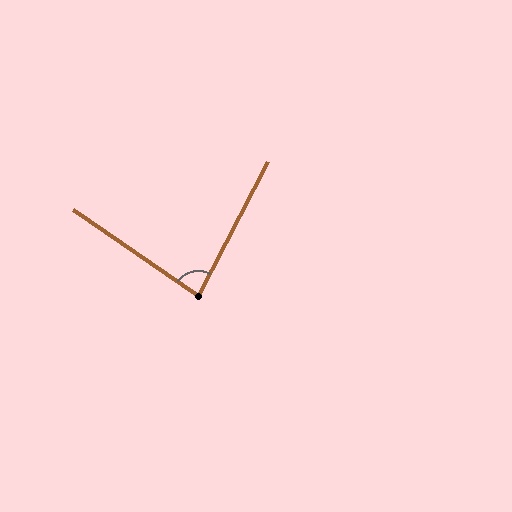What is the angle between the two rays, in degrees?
Approximately 83 degrees.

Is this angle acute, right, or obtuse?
It is acute.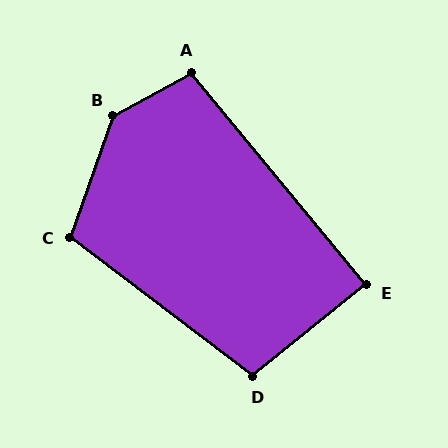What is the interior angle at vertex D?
Approximately 104 degrees (obtuse).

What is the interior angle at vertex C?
Approximately 108 degrees (obtuse).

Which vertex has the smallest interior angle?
E, at approximately 89 degrees.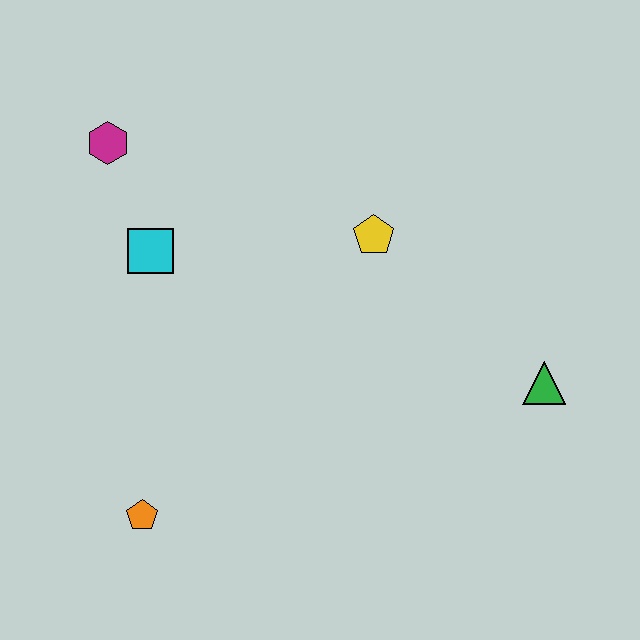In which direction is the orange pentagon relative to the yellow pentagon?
The orange pentagon is below the yellow pentagon.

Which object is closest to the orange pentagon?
The cyan square is closest to the orange pentagon.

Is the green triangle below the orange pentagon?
No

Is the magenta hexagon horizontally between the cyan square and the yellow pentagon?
No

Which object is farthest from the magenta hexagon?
The green triangle is farthest from the magenta hexagon.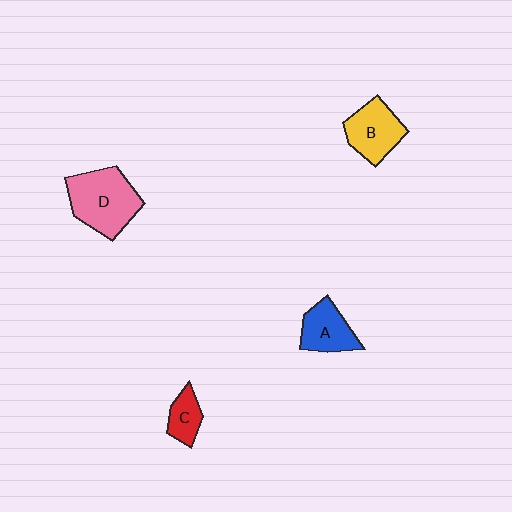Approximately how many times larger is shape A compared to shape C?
Approximately 1.5 times.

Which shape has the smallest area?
Shape C (red).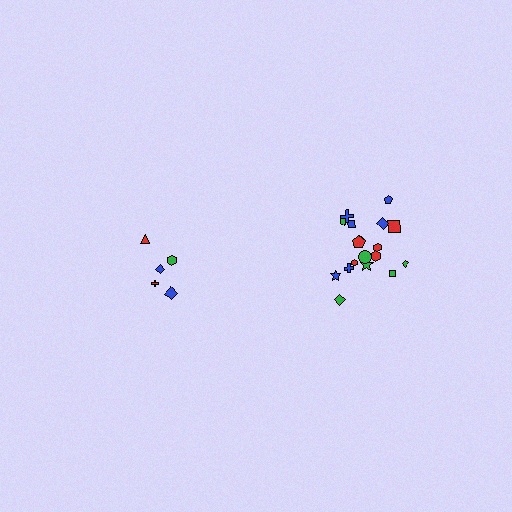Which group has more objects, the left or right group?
The right group.